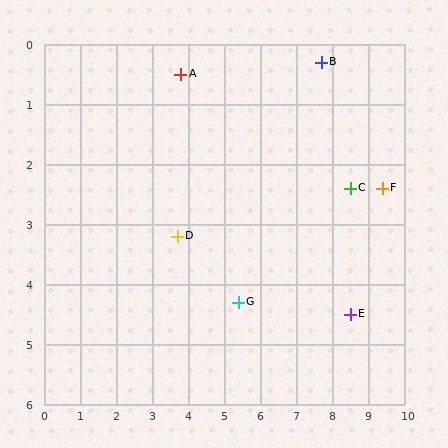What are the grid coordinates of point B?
Point B is at approximately (7.7, 0.3).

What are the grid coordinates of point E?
Point E is at approximately (8.5, 4.5).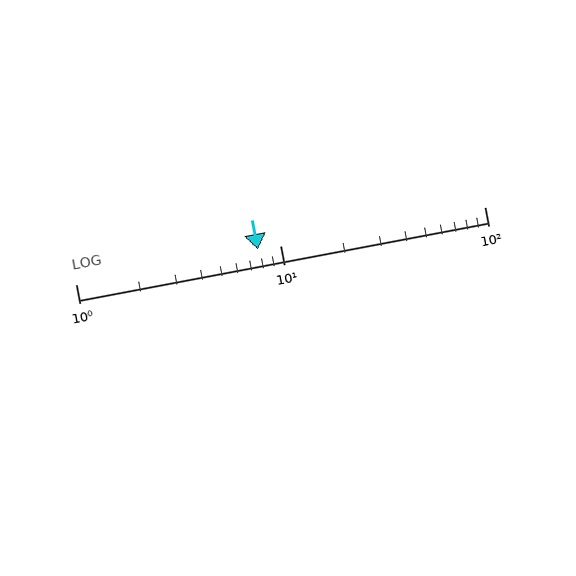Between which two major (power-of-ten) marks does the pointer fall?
The pointer is between 1 and 10.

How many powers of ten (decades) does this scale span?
The scale spans 2 decades, from 1 to 100.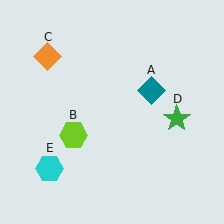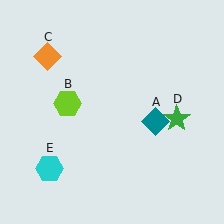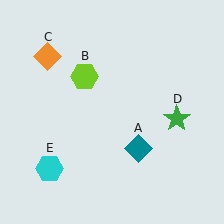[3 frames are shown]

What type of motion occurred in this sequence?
The teal diamond (object A), lime hexagon (object B) rotated clockwise around the center of the scene.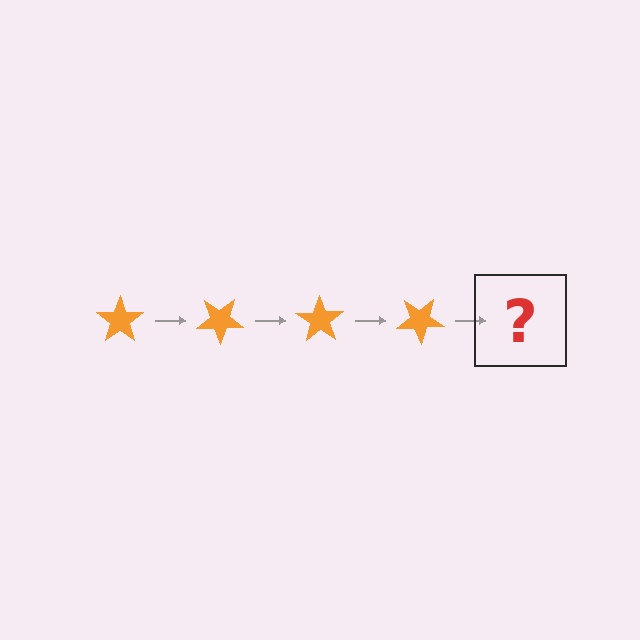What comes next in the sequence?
The next element should be an orange star rotated 140 degrees.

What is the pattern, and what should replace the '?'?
The pattern is that the star rotates 35 degrees each step. The '?' should be an orange star rotated 140 degrees.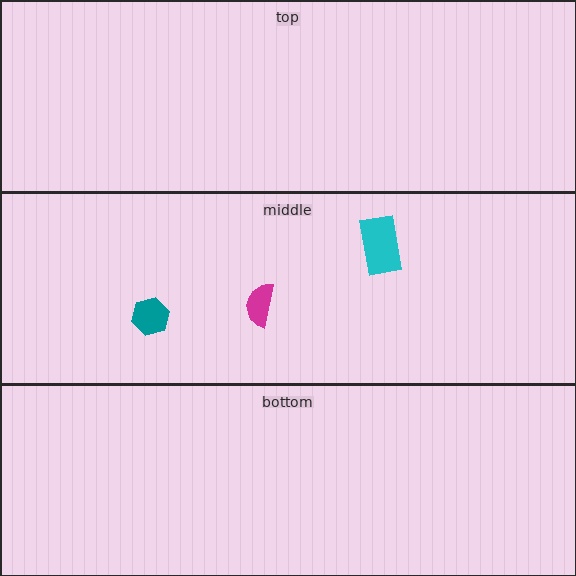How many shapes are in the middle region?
3.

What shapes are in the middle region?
The teal hexagon, the cyan rectangle, the magenta semicircle.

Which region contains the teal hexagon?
The middle region.